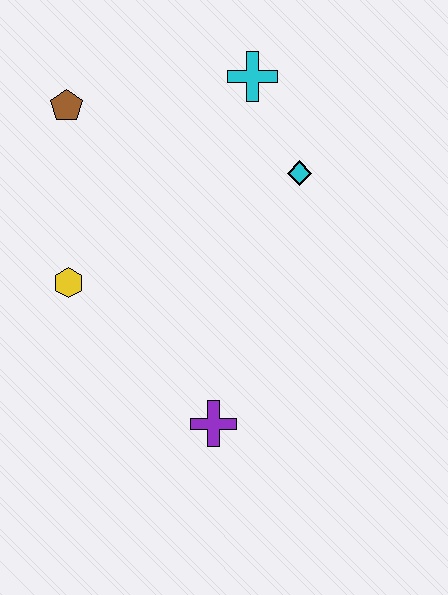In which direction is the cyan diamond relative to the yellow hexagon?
The cyan diamond is to the right of the yellow hexagon.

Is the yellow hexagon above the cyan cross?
No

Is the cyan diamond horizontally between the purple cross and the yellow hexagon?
No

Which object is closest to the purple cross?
The yellow hexagon is closest to the purple cross.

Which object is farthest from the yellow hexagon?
The cyan cross is farthest from the yellow hexagon.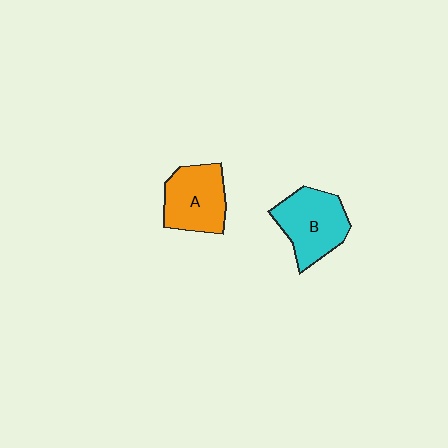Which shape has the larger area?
Shape B (cyan).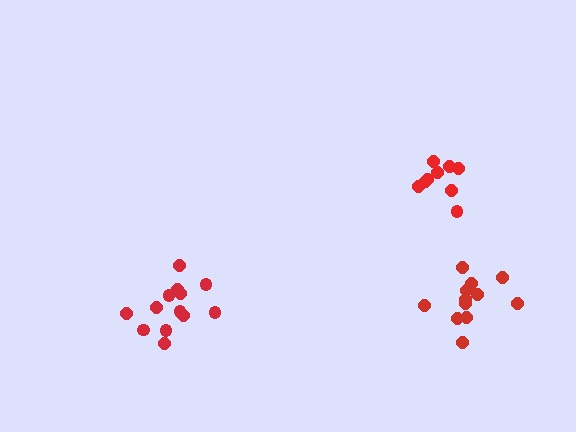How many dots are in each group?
Group 1: 9 dots, Group 2: 12 dots, Group 3: 13 dots (34 total).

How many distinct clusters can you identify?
There are 3 distinct clusters.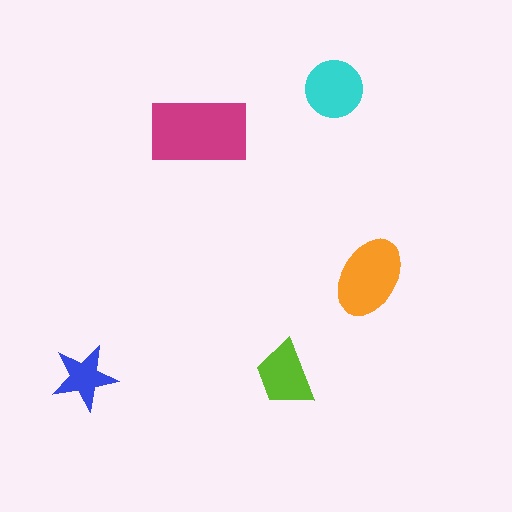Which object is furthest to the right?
The orange ellipse is rightmost.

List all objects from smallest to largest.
The blue star, the lime trapezoid, the cyan circle, the orange ellipse, the magenta rectangle.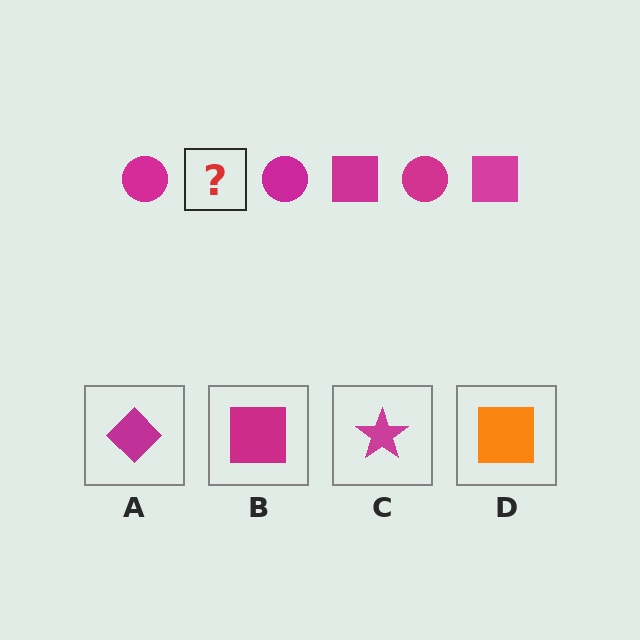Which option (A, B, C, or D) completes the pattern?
B.